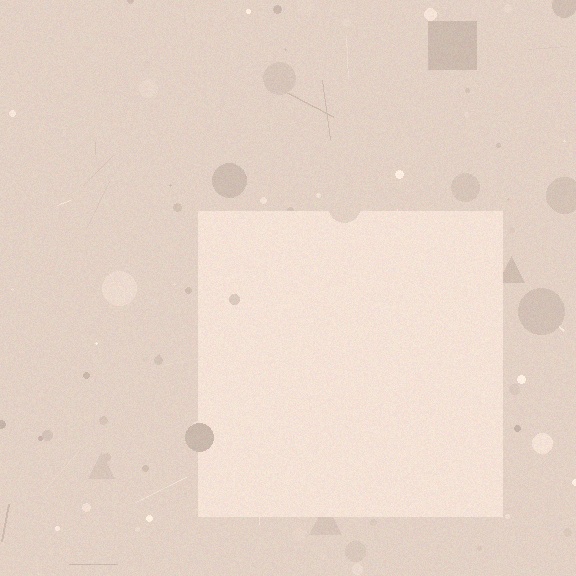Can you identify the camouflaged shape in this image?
The camouflaged shape is a square.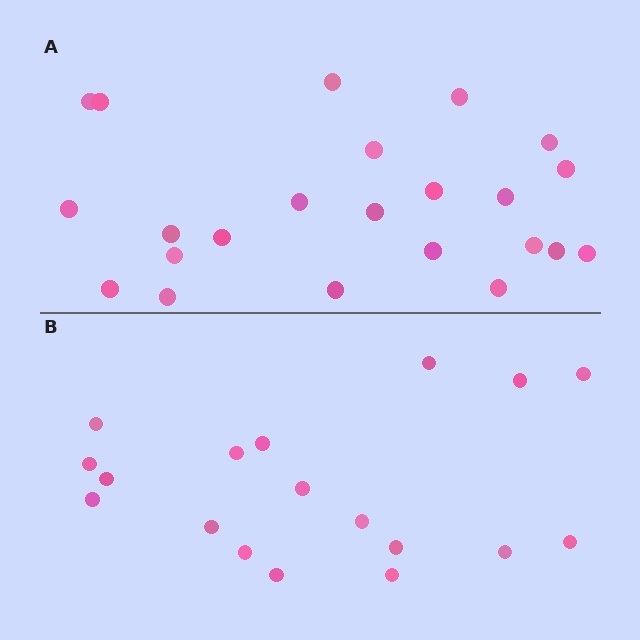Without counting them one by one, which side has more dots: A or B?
Region A (the top region) has more dots.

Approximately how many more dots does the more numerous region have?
Region A has about 5 more dots than region B.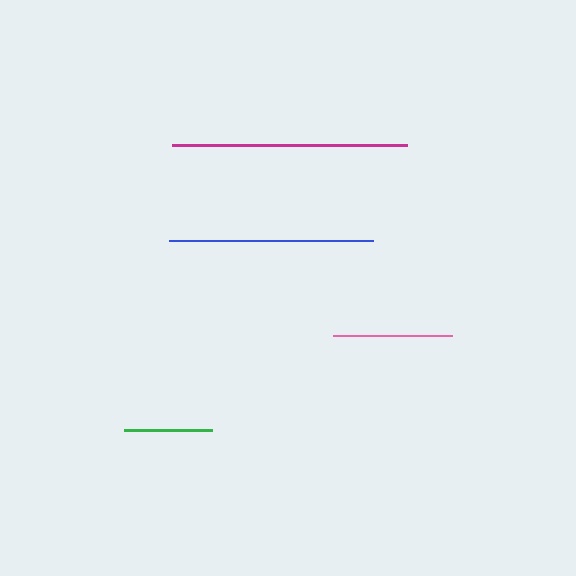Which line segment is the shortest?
The green line is the shortest at approximately 88 pixels.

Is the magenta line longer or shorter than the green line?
The magenta line is longer than the green line.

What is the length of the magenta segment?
The magenta segment is approximately 235 pixels long.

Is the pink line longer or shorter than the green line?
The pink line is longer than the green line.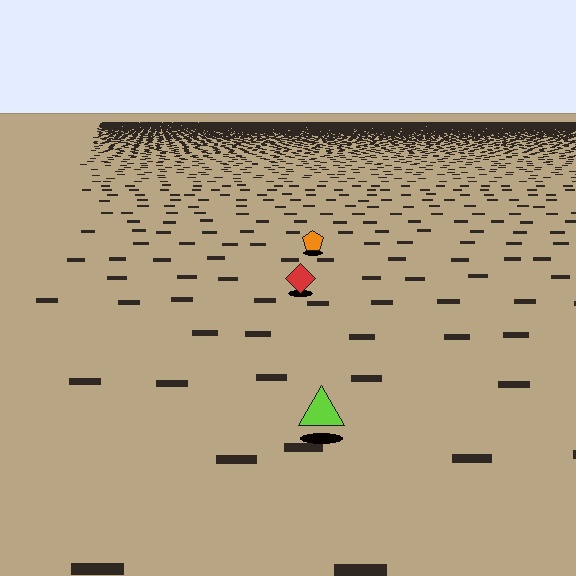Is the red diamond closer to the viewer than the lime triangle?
No. The lime triangle is closer — you can tell from the texture gradient: the ground texture is coarser near it.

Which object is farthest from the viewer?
The orange pentagon is farthest from the viewer. It appears smaller and the ground texture around it is denser.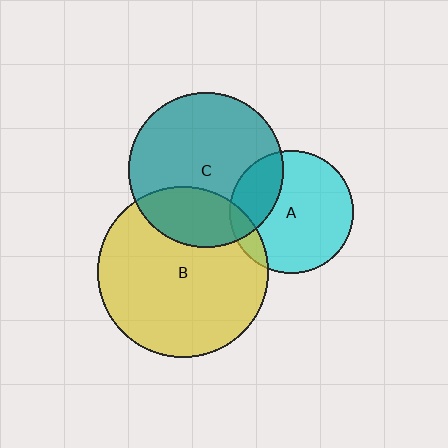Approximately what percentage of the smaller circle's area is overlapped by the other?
Approximately 25%.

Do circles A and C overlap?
Yes.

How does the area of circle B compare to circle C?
Approximately 1.2 times.